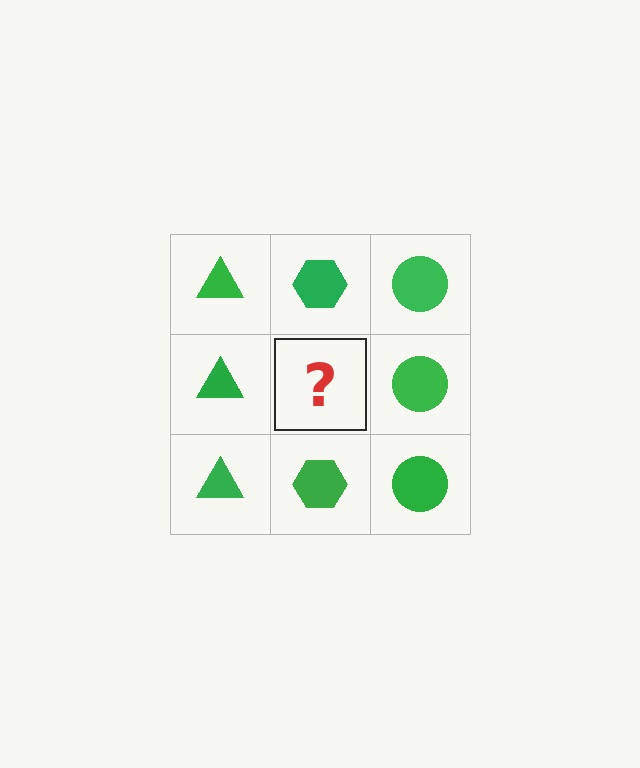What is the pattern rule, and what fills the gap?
The rule is that each column has a consistent shape. The gap should be filled with a green hexagon.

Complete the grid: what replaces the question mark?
The question mark should be replaced with a green hexagon.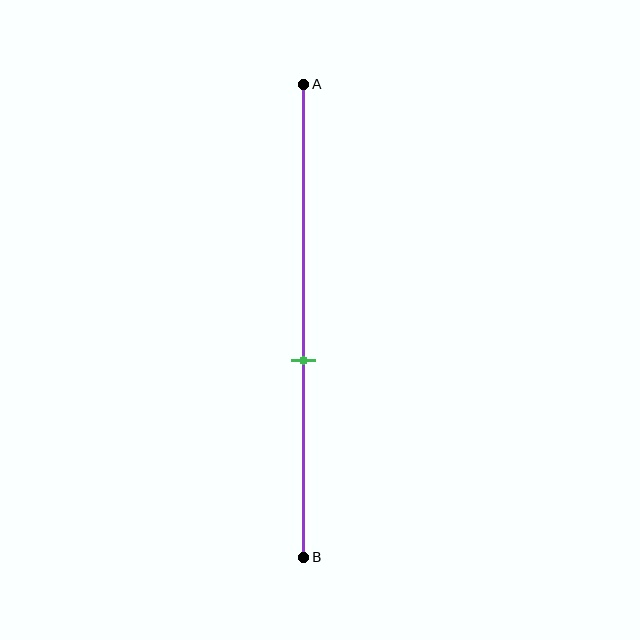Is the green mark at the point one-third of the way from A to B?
No, the mark is at about 60% from A, not at the 33% one-third point.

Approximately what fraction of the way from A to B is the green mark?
The green mark is approximately 60% of the way from A to B.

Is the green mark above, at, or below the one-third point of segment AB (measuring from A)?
The green mark is below the one-third point of segment AB.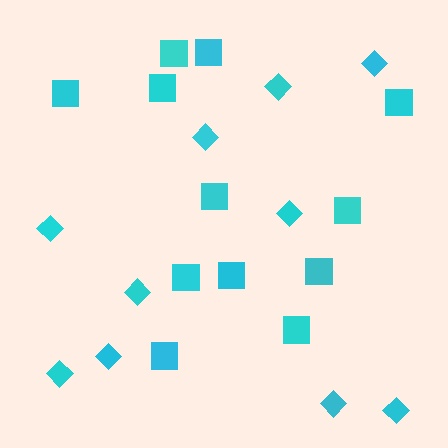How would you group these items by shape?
There are 2 groups: one group of diamonds (10) and one group of squares (12).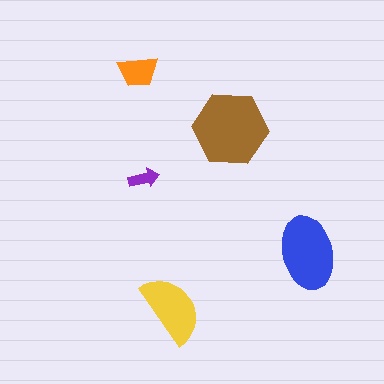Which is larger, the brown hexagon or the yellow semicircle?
The brown hexagon.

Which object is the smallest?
The purple arrow.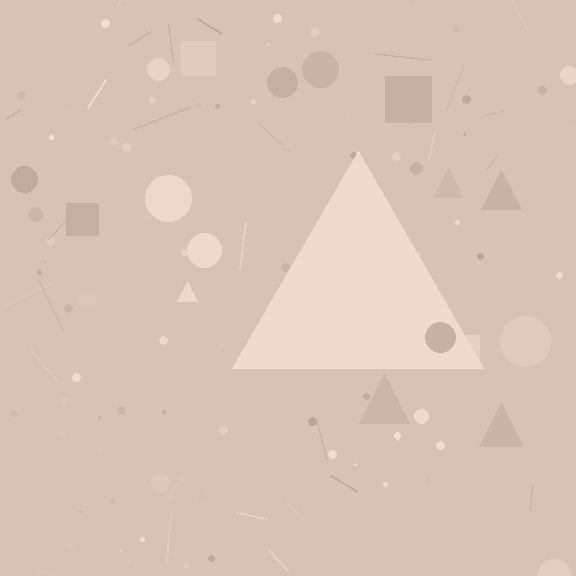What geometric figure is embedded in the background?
A triangle is embedded in the background.